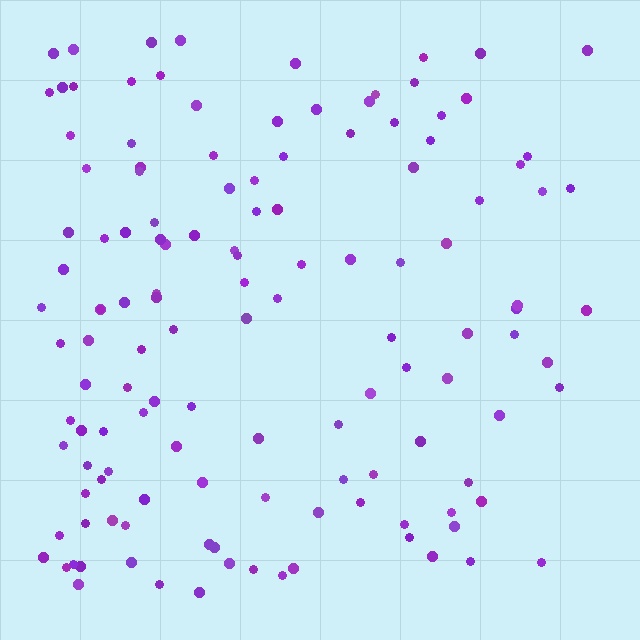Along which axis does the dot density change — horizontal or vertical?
Horizontal.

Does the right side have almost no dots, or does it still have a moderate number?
Still a moderate number, just noticeably fewer than the left.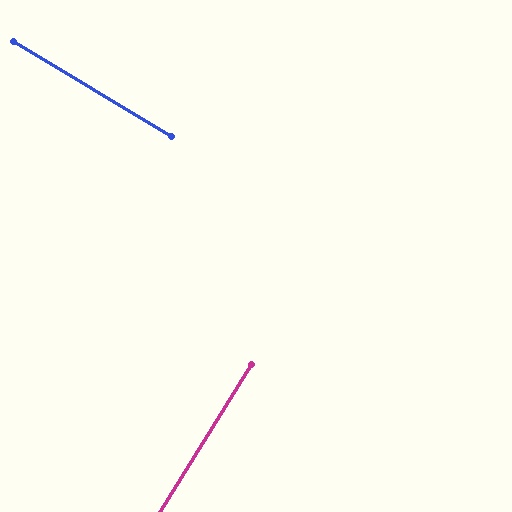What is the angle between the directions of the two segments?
Approximately 89 degrees.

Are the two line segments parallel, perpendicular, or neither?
Perpendicular — they meet at approximately 89°.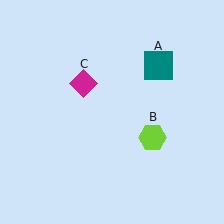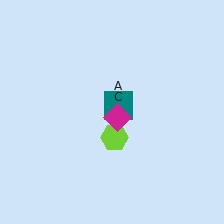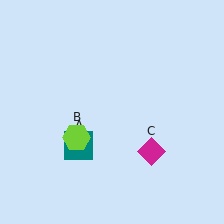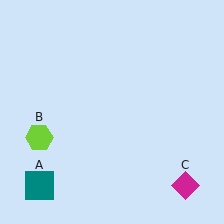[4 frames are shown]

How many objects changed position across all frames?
3 objects changed position: teal square (object A), lime hexagon (object B), magenta diamond (object C).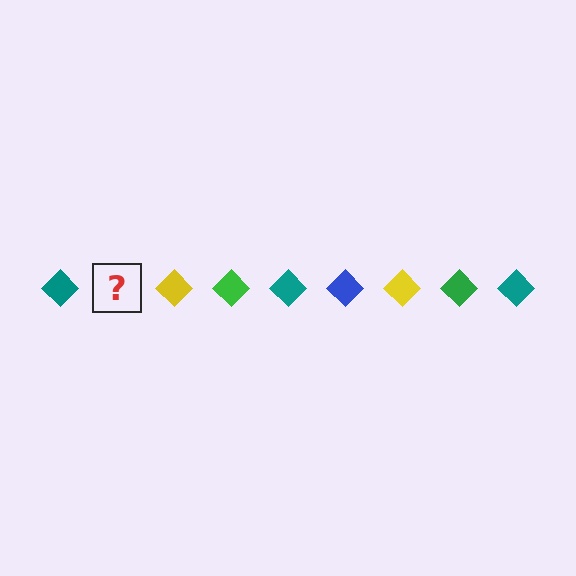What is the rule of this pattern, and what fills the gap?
The rule is that the pattern cycles through teal, blue, yellow, green diamonds. The gap should be filled with a blue diamond.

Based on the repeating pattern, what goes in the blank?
The blank should be a blue diamond.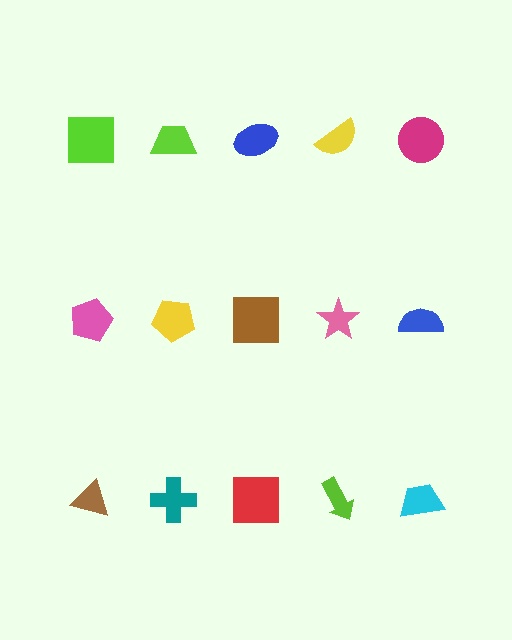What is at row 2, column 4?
A pink star.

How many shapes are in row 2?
5 shapes.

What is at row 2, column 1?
A pink pentagon.